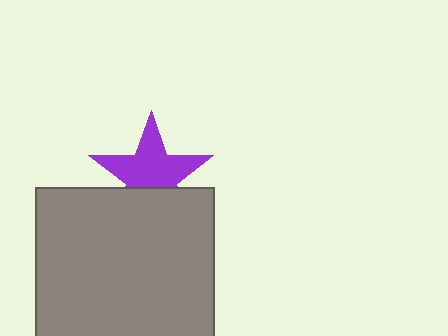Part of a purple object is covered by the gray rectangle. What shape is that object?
It is a star.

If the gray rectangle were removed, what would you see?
You would see the complete purple star.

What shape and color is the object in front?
The object in front is a gray rectangle.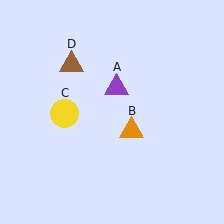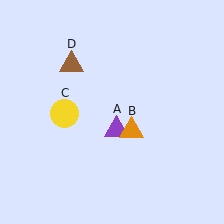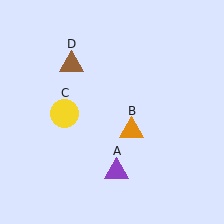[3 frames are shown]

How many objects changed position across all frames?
1 object changed position: purple triangle (object A).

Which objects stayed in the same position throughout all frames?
Orange triangle (object B) and yellow circle (object C) and brown triangle (object D) remained stationary.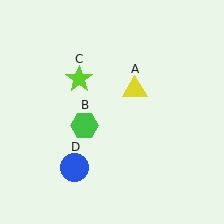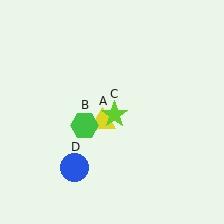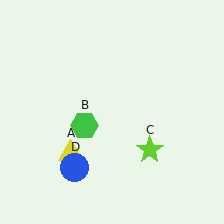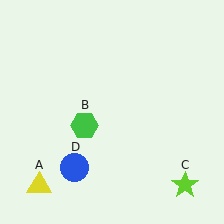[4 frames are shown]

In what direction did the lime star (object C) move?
The lime star (object C) moved down and to the right.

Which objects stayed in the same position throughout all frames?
Green hexagon (object B) and blue circle (object D) remained stationary.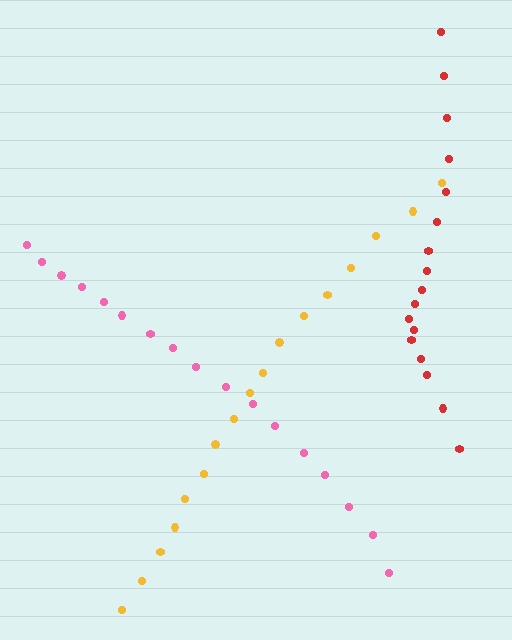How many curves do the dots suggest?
There are 3 distinct paths.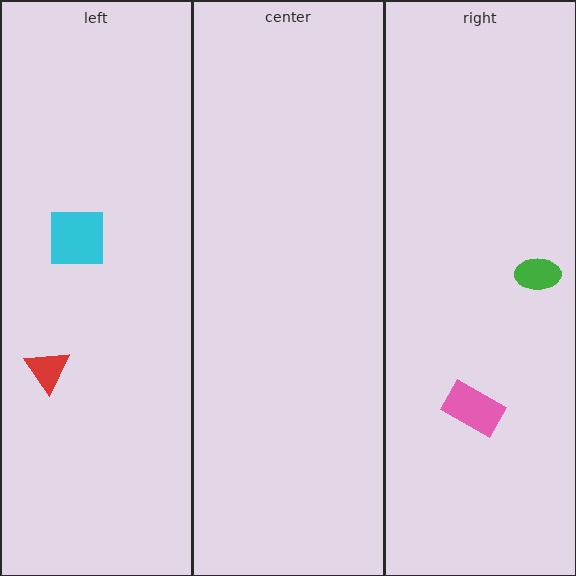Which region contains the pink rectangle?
The right region.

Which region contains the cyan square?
The left region.